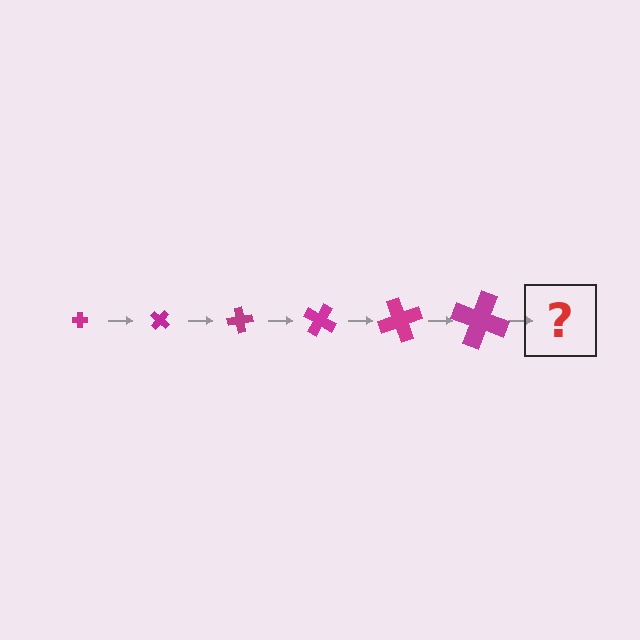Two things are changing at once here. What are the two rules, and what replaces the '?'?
The two rules are that the cross grows larger each step and it rotates 40 degrees each step. The '?' should be a cross, larger than the previous one and rotated 240 degrees from the start.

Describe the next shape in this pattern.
It should be a cross, larger than the previous one and rotated 240 degrees from the start.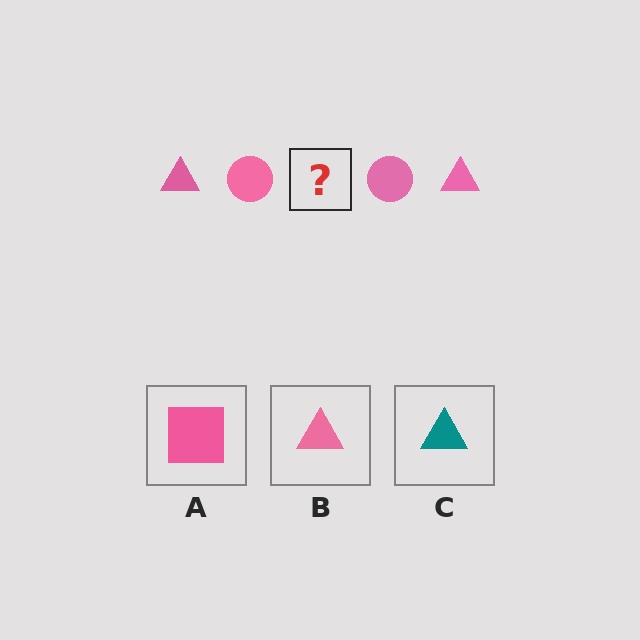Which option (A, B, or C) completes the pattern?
B.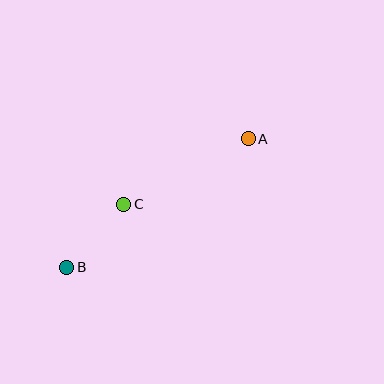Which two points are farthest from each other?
Points A and B are farthest from each other.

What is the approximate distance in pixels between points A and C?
The distance between A and C is approximately 140 pixels.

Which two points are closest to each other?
Points B and C are closest to each other.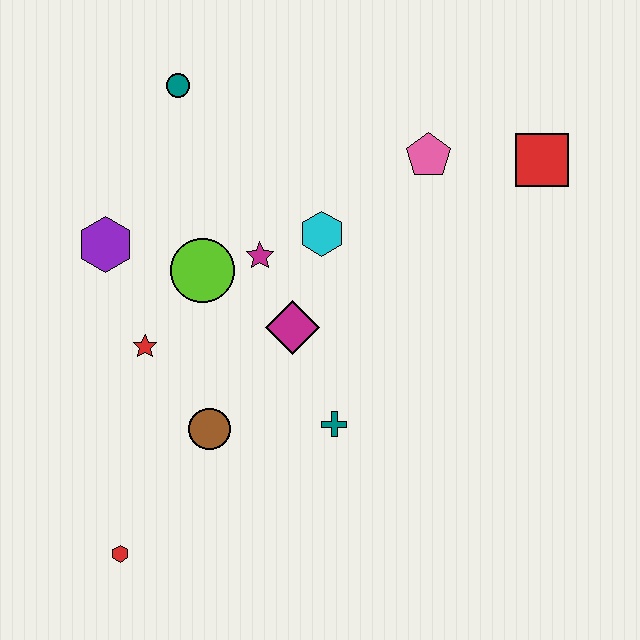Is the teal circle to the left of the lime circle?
Yes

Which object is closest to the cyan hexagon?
The magenta star is closest to the cyan hexagon.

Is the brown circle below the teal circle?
Yes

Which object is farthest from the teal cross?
The teal circle is farthest from the teal cross.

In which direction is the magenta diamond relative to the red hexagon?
The magenta diamond is above the red hexagon.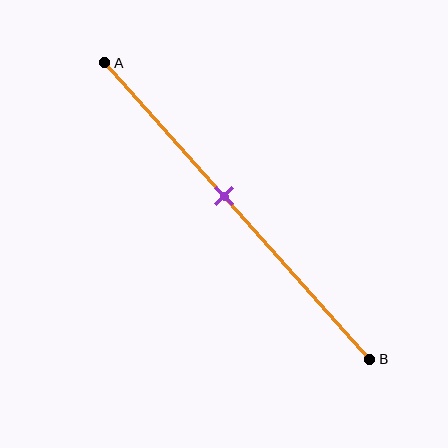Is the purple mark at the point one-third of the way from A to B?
No, the mark is at about 45% from A, not at the 33% one-third point.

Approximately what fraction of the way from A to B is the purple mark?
The purple mark is approximately 45% of the way from A to B.